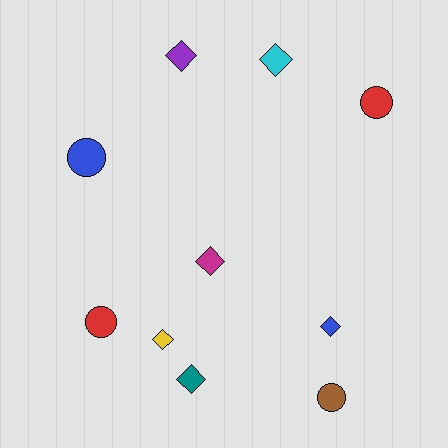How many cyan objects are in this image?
There is 1 cyan object.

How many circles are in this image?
There are 4 circles.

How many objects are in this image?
There are 10 objects.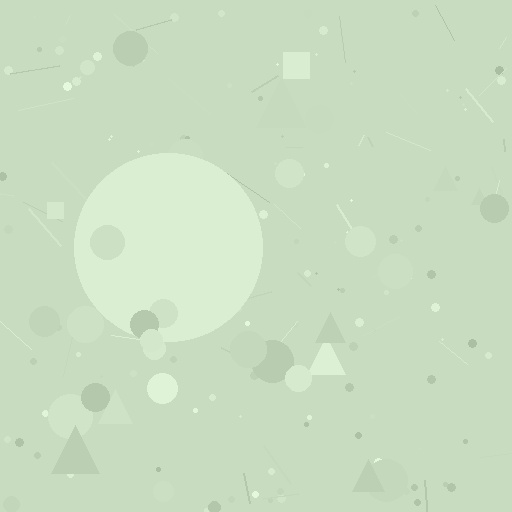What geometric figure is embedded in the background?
A circle is embedded in the background.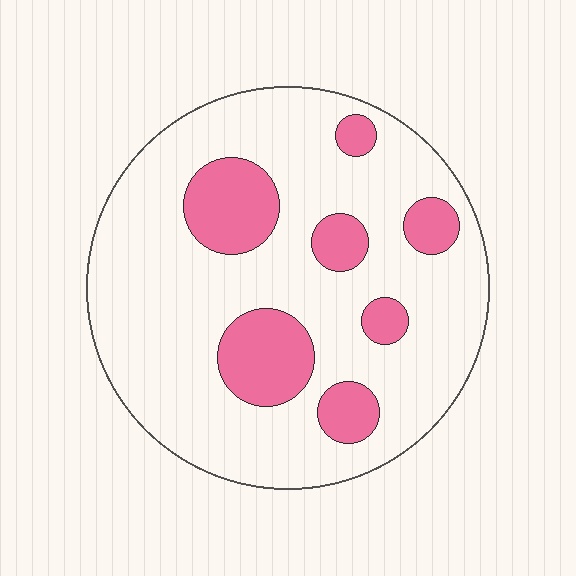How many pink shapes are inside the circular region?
7.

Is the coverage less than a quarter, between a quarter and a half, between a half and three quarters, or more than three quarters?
Less than a quarter.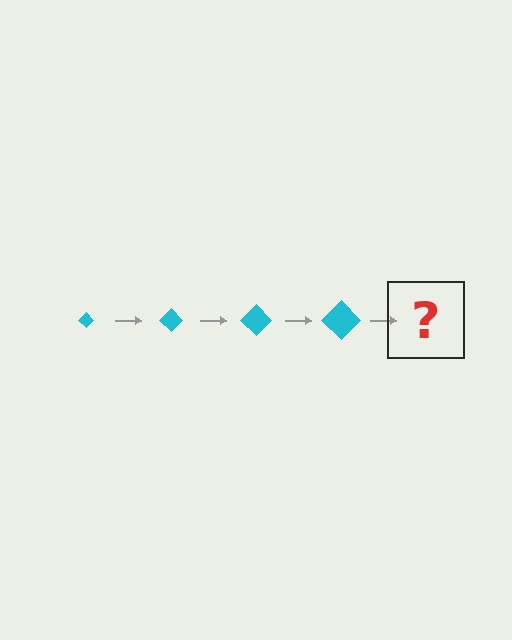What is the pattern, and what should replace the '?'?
The pattern is that the diamond gets progressively larger each step. The '?' should be a cyan diamond, larger than the previous one.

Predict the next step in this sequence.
The next step is a cyan diamond, larger than the previous one.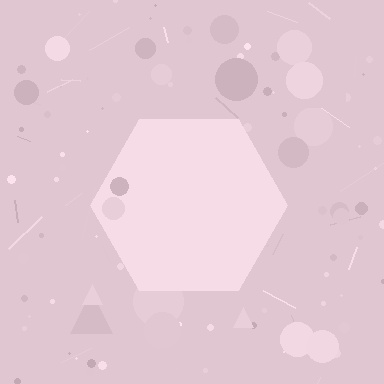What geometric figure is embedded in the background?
A hexagon is embedded in the background.